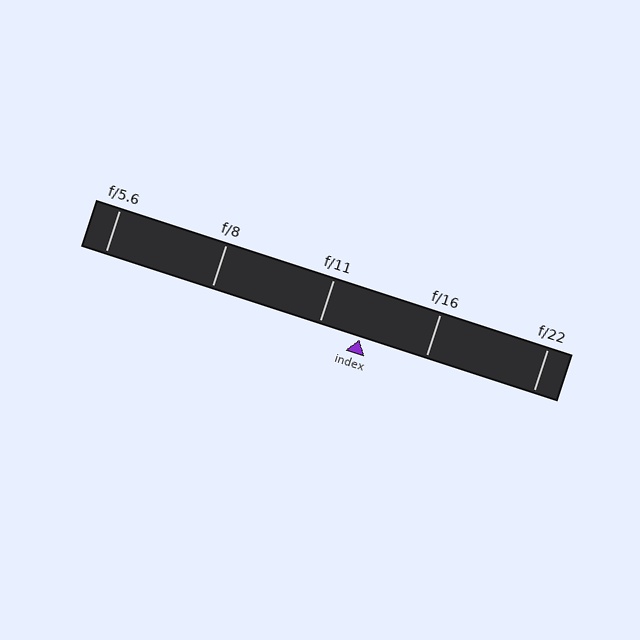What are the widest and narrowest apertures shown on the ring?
The widest aperture shown is f/5.6 and the narrowest is f/22.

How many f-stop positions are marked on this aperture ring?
There are 5 f-stop positions marked.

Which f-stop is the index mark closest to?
The index mark is closest to f/11.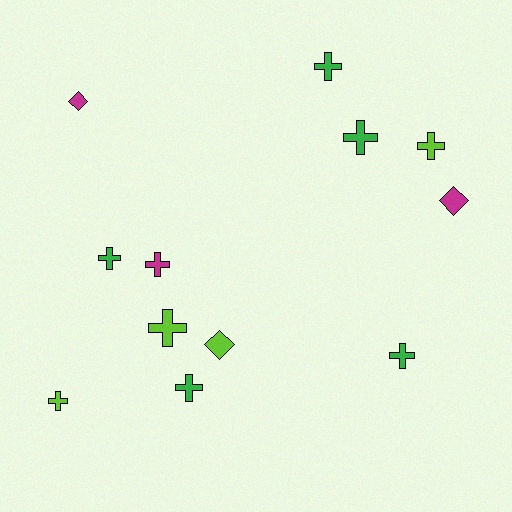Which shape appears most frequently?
Cross, with 9 objects.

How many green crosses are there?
There are 5 green crosses.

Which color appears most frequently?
Green, with 5 objects.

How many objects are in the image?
There are 12 objects.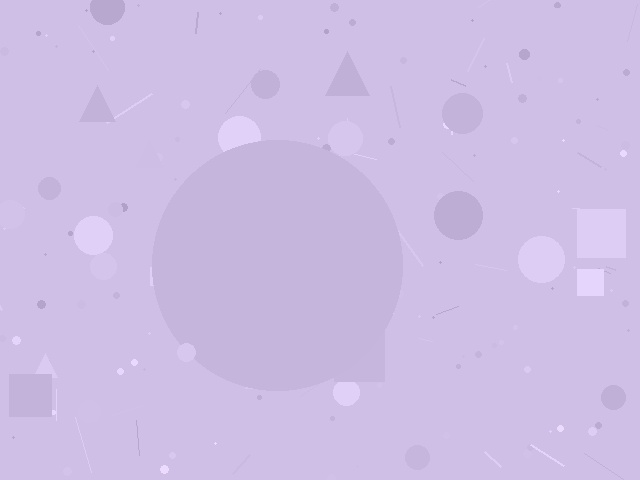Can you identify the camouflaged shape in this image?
The camouflaged shape is a circle.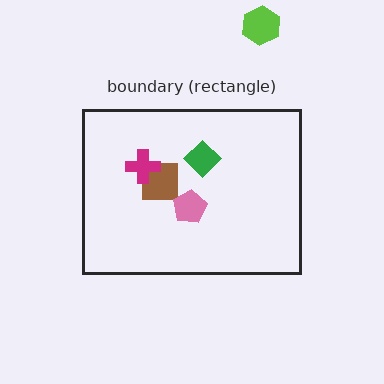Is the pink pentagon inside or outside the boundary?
Inside.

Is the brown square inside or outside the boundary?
Inside.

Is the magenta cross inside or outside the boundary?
Inside.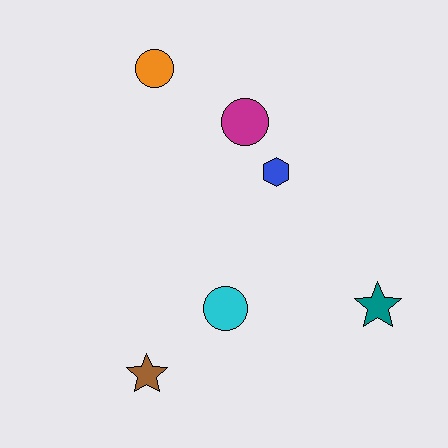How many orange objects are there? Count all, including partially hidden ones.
There is 1 orange object.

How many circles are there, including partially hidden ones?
There are 3 circles.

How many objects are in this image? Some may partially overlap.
There are 6 objects.